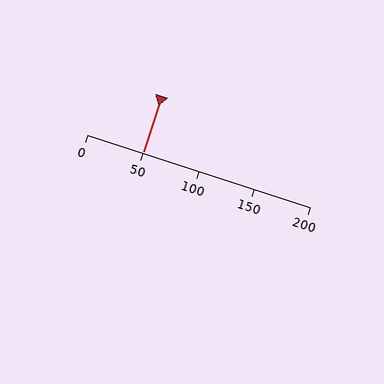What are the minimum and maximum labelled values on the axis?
The axis runs from 0 to 200.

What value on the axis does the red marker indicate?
The marker indicates approximately 50.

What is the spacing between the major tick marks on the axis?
The major ticks are spaced 50 apart.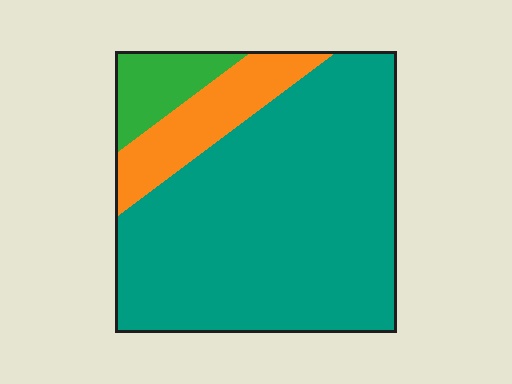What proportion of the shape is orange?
Orange covers 15% of the shape.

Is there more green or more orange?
Orange.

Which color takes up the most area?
Teal, at roughly 75%.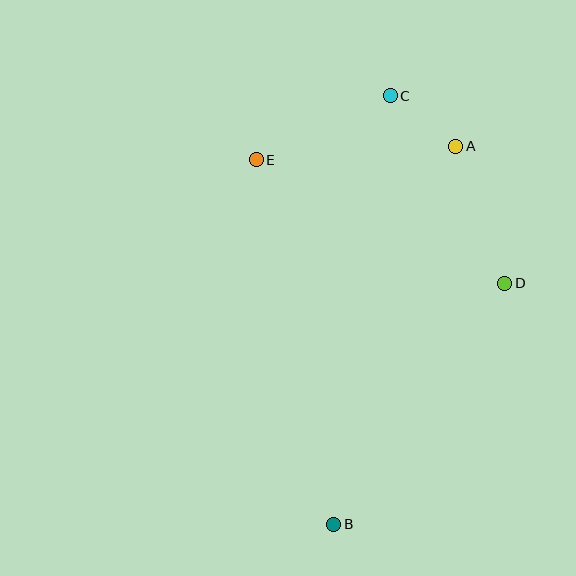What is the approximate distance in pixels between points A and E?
The distance between A and E is approximately 200 pixels.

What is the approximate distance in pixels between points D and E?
The distance between D and E is approximately 277 pixels.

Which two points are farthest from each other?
Points B and C are farthest from each other.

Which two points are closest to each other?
Points A and C are closest to each other.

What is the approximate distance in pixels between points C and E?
The distance between C and E is approximately 148 pixels.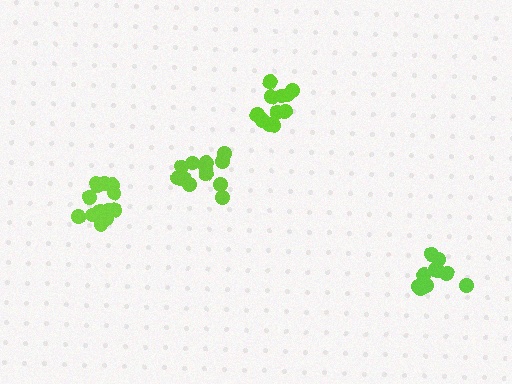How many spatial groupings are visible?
There are 4 spatial groupings.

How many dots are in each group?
Group 1: 14 dots, Group 2: 12 dots, Group 3: 12 dots, Group 4: 11 dots (49 total).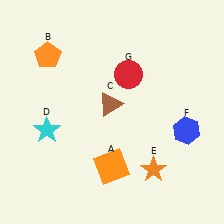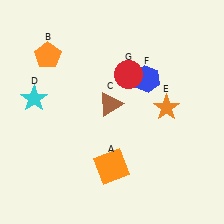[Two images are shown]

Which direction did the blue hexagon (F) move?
The blue hexagon (F) moved up.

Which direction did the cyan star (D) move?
The cyan star (D) moved up.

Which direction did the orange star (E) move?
The orange star (E) moved up.